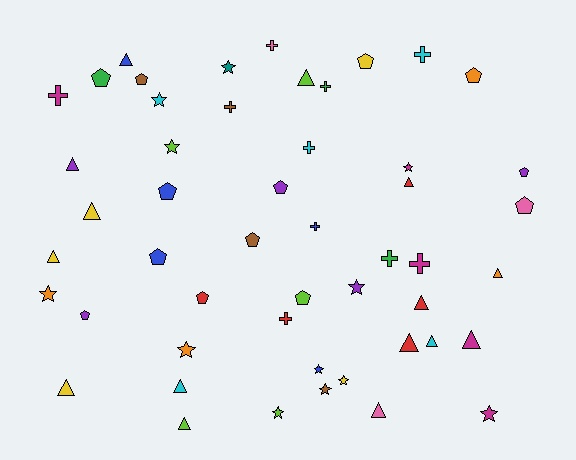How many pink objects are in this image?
There are 3 pink objects.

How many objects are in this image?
There are 50 objects.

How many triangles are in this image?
There are 15 triangles.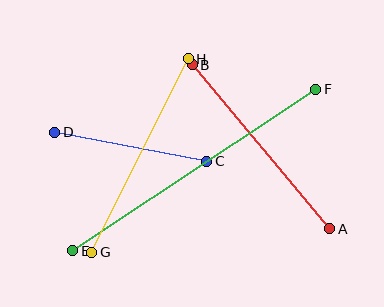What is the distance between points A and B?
The distance is approximately 214 pixels.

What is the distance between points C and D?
The distance is approximately 155 pixels.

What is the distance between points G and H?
The distance is approximately 216 pixels.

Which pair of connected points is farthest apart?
Points E and F are farthest apart.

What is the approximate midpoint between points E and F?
The midpoint is at approximately (194, 170) pixels.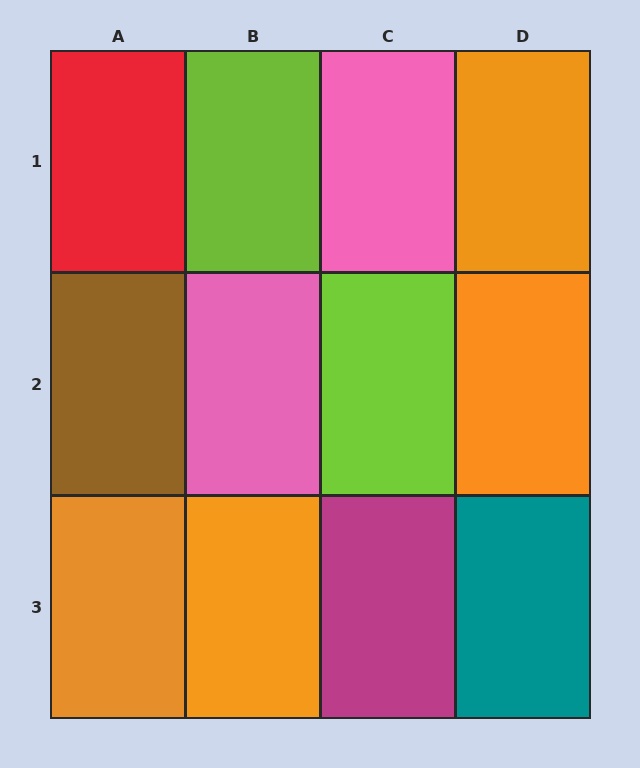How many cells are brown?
1 cell is brown.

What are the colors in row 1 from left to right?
Red, lime, pink, orange.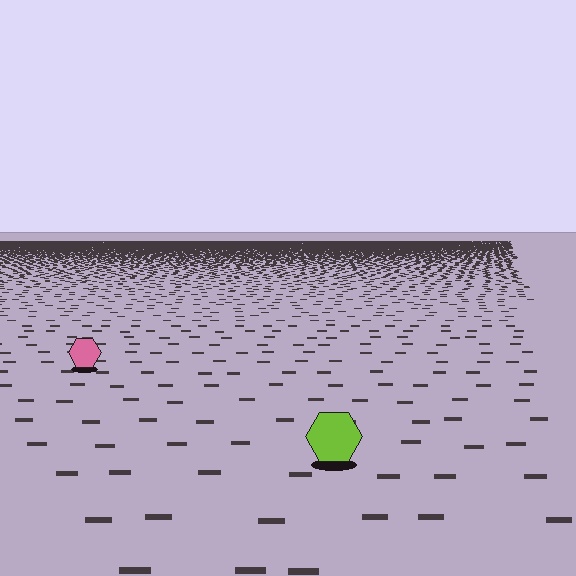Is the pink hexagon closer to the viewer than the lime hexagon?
No. The lime hexagon is closer — you can tell from the texture gradient: the ground texture is coarser near it.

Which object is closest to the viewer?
The lime hexagon is closest. The texture marks near it are larger and more spread out.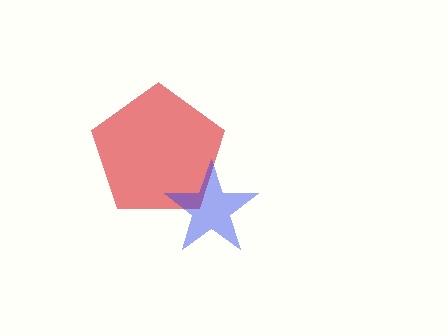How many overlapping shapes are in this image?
There are 2 overlapping shapes in the image.